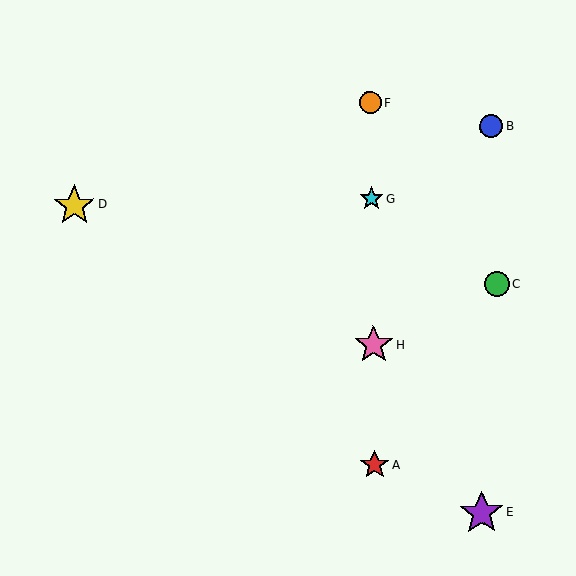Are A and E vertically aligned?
No, A is at x≈375 and E is at x≈481.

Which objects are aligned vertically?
Objects A, F, G, H are aligned vertically.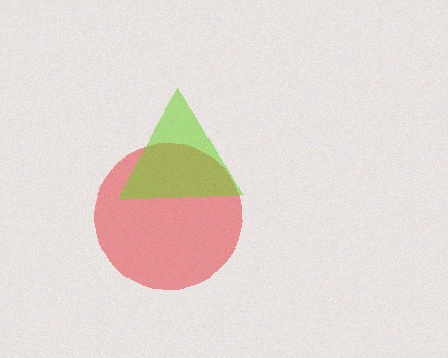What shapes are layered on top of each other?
The layered shapes are: a red circle, a lime triangle.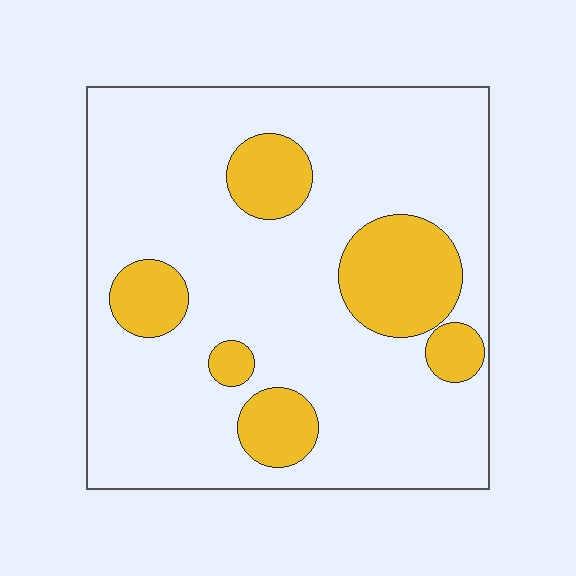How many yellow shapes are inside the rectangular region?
6.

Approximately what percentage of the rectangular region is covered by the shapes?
Approximately 20%.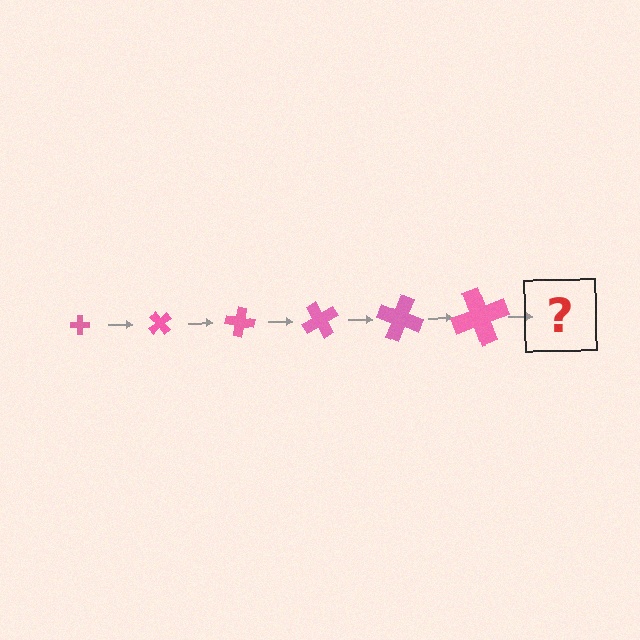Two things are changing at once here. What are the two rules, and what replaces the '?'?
The two rules are that the cross grows larger each step and it rotates 50 degrees each step. The '?' should be a cross, larger than the previous one and rotated 300 degrees from the start.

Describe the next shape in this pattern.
It should be a cross, larger than the previous one and rotated 300 degrees from the start.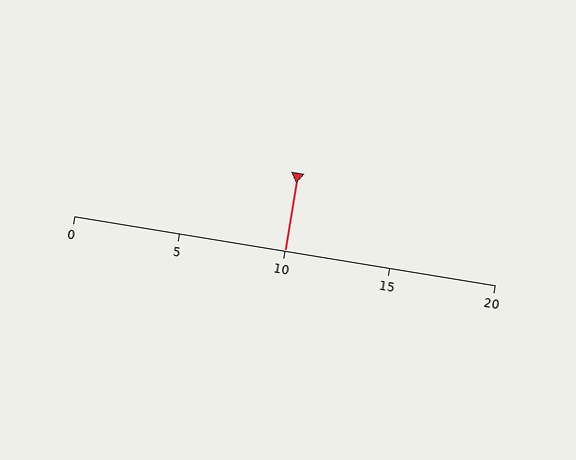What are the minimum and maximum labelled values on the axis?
The axis runs from 0 to 20.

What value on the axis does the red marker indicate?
The marker indicates approximately 10.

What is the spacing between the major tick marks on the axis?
The major ticks are spaced 5 apart.